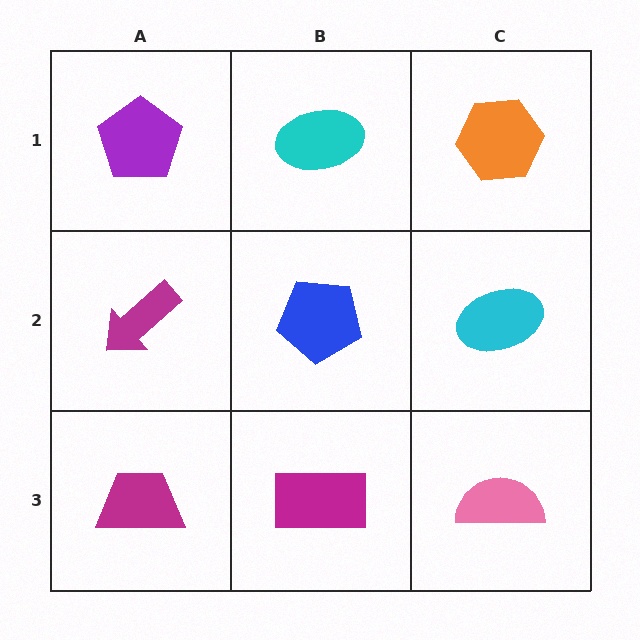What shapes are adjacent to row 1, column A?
A magenta arrow (row 2, column A), a cyan ellipse (row 1, column B).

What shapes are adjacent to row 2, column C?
An orange hexagon (row 1, column C), a pink semicircle (row 3, column C), a blue pentagon (row 2, column B).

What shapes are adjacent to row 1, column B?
A blue pentagon (row 2, column B), a purple pentagon (row 1, column A), an orange hexagon (row 1, column C).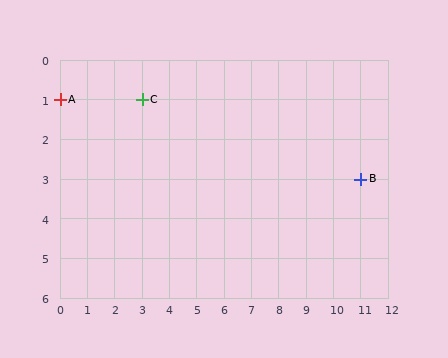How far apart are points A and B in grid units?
Points A and B are 11 columns and 2 rows apart (about 11.2 grid units diagonally).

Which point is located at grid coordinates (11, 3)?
Point B is at (11, 3).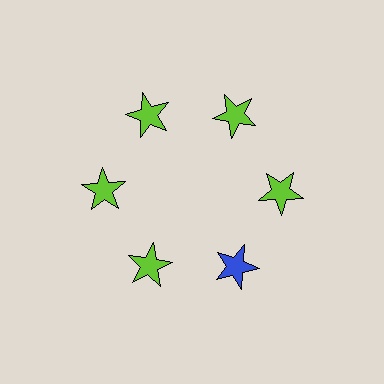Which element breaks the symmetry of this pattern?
The blue star at roughly the 5 o'clock position breaks the symmetry. All other shapes are lime stars.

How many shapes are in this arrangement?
There are 6 shapes arranged in a ring pattern.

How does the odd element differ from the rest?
It has a different color: blue instead of lime.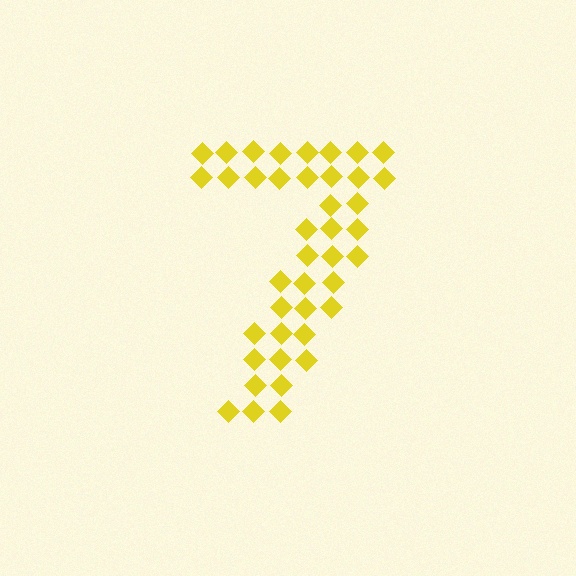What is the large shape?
The large shape is the digit 7.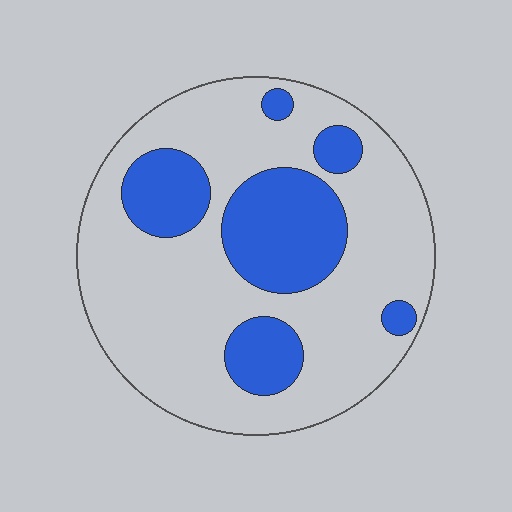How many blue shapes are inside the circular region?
6.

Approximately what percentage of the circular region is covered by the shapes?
Approximately 25%.